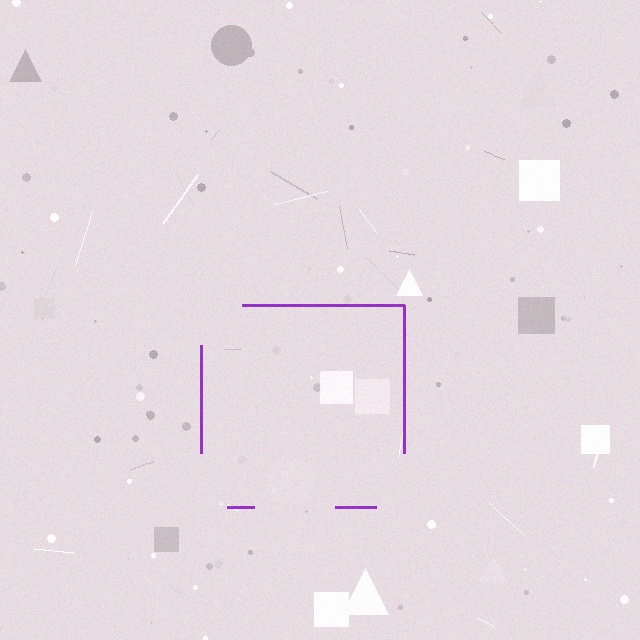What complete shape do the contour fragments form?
The contour fragments form a square.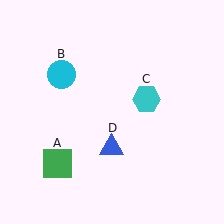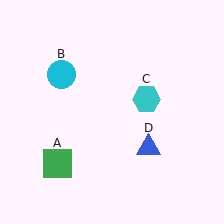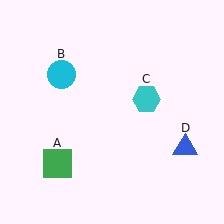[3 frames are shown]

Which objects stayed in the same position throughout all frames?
Green square (object A) and cyan circle (object B) and cyan hexagon (object C) remained stationary.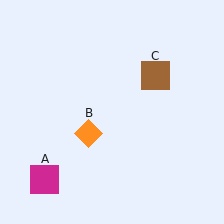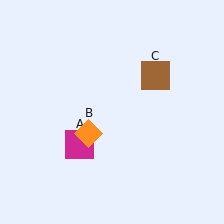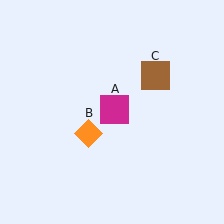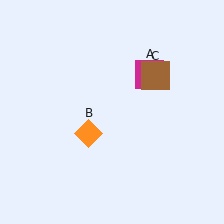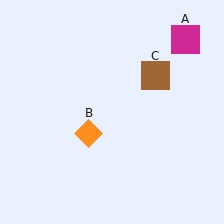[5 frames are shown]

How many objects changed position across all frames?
1 object changed position: magenta square (object A).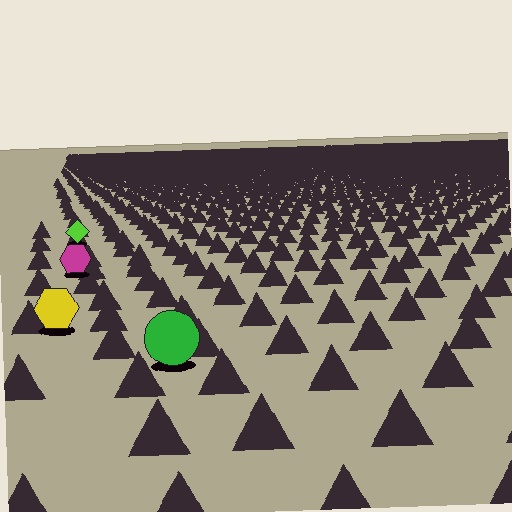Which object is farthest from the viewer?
The lime diamond is farthest from the viewer. It appears smaller and the ground texture around it is denser.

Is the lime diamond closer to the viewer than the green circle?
No. The green circle is closer — you can tell from the texture gradient: the ground texture is coarser near it.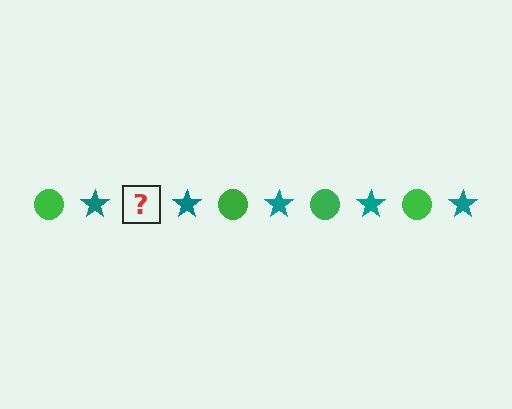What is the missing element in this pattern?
The missing element is a green circle.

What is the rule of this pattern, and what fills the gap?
The rule is that the pattern alternates between green circle and teal star. The gap should be filled with a green circle.